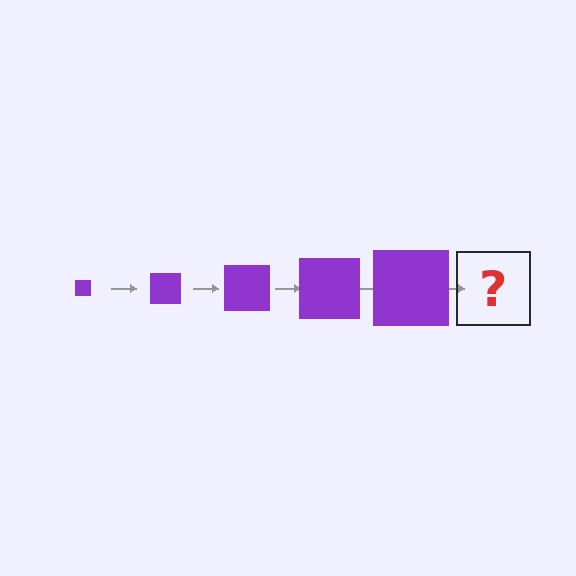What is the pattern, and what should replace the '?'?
The pattern is that the square gets progressively larger each step. The '?' should be a purple square, larger than the previous one.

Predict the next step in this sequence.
The next step is a purple square, larger than the previous one.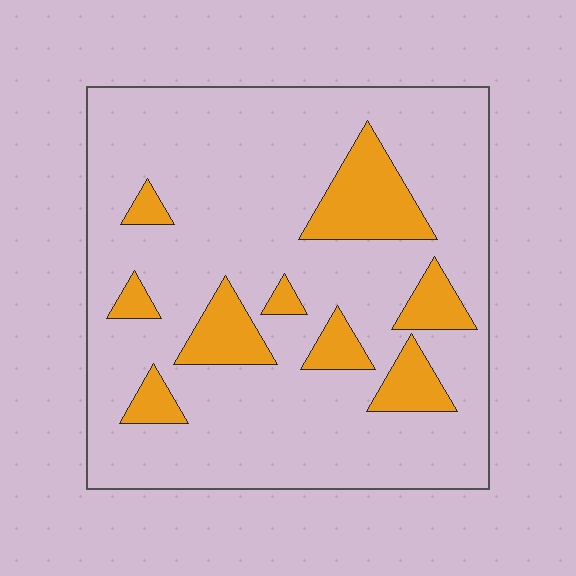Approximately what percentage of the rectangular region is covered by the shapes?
Approximately 15%.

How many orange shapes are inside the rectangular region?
9.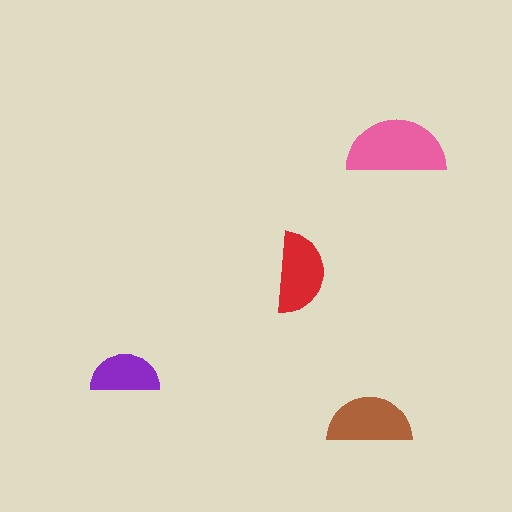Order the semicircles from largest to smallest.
the pink one, the brown one, the red one, the purple one.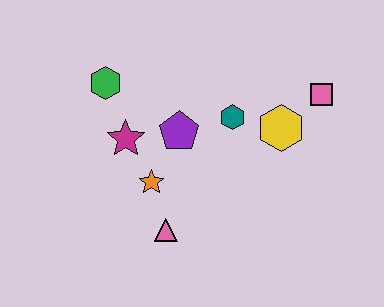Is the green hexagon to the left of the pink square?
Yes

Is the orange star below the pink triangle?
No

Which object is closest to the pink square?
The yellow hexagon is closest to the pink square.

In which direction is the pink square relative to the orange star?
The pink square is to the right of the orange star.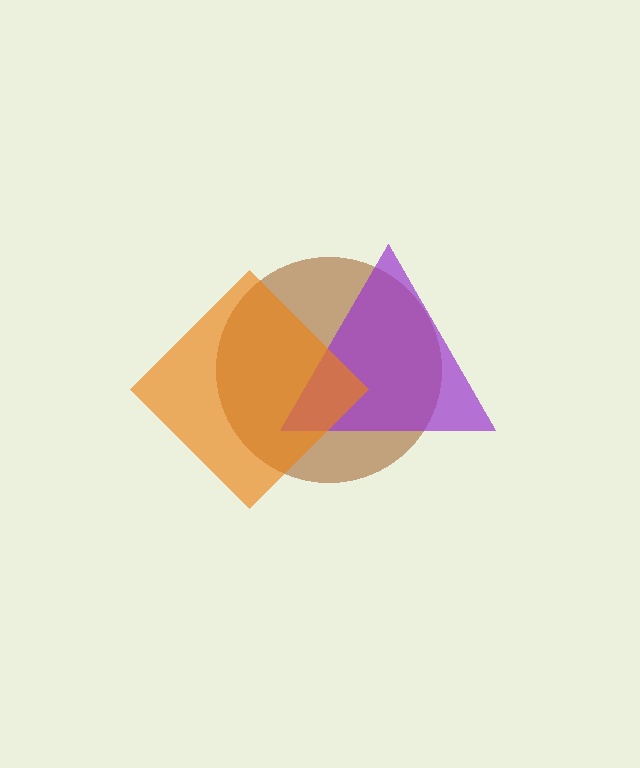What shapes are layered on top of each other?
The layered shapes are: a brown circle, a purple triangle, an orange diamond.